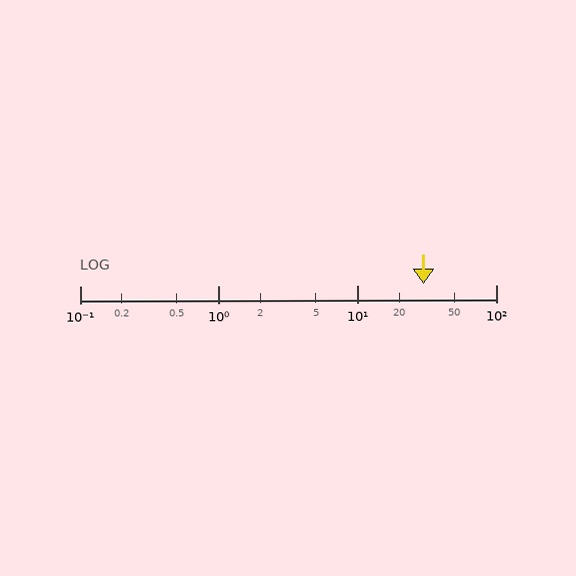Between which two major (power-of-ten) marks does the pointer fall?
The pointer is between 10 and 100.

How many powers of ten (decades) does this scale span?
The scale spans 3 decades, from 0.1 to 100.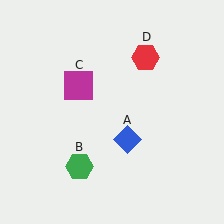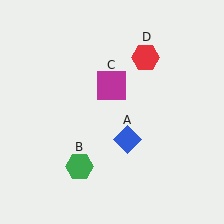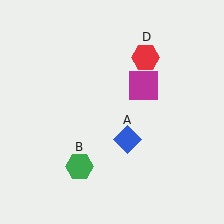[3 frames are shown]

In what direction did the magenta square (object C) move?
The magenta square (object C) moved right.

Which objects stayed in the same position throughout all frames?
Blue diamond (object A) and green hexagon (object B) and red hexagon (object D) remained stationary.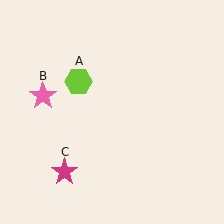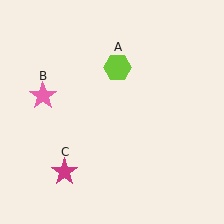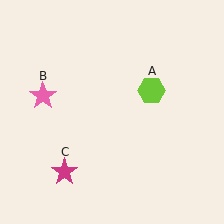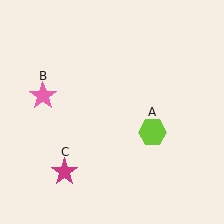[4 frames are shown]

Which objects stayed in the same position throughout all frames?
Pink star (object B) and magenta star (object C) remained stationary.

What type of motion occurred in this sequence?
The lime hexagon (object A) rotated clockwise around the center of the scene.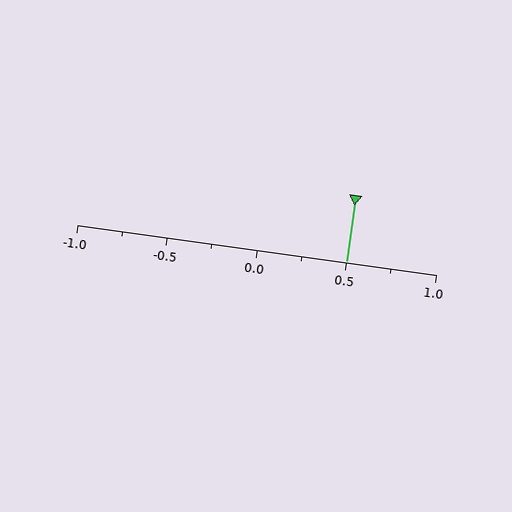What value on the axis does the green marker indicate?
The marker indicates approximately 0.5.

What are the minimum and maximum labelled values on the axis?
The axis runs from -1.0 to 1.0.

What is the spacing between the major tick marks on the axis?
The major ticks are spaced 0.5 apart.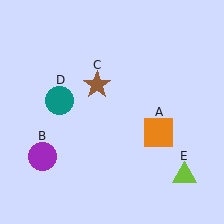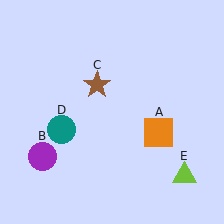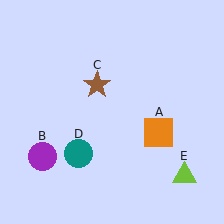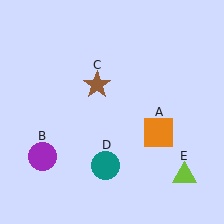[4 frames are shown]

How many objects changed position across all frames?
1 object changed position: teal circle (object D).